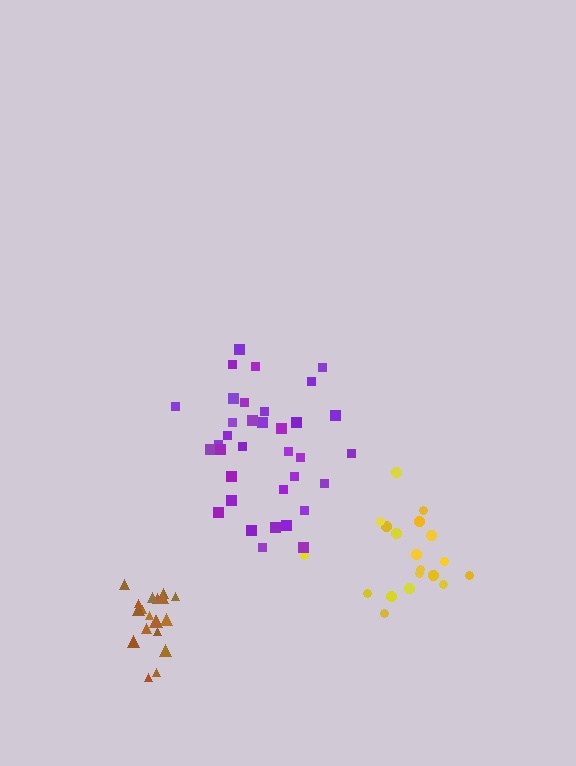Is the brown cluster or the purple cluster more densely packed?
Brown.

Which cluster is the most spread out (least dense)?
Purple.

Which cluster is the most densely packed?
Brown.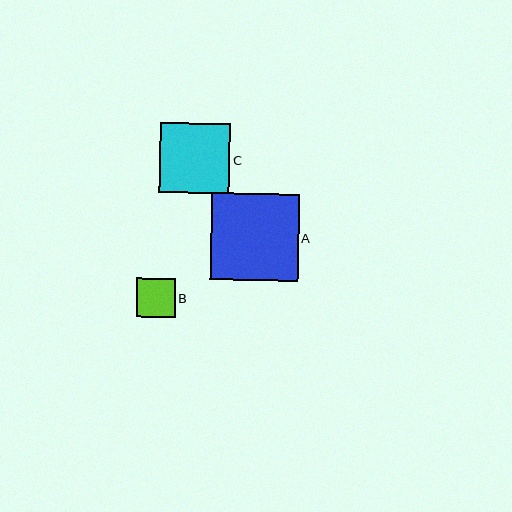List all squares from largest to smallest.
From largest to smallest: A, C, B.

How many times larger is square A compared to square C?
Square A is approximately 1.2 times the size of square C.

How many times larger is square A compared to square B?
Square A is approximately 2.2 times the size of square B.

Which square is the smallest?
Square B is the smallest with a size of approximately 39 pixels.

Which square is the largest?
Square A is the largest with a size of approximately 88 pixels.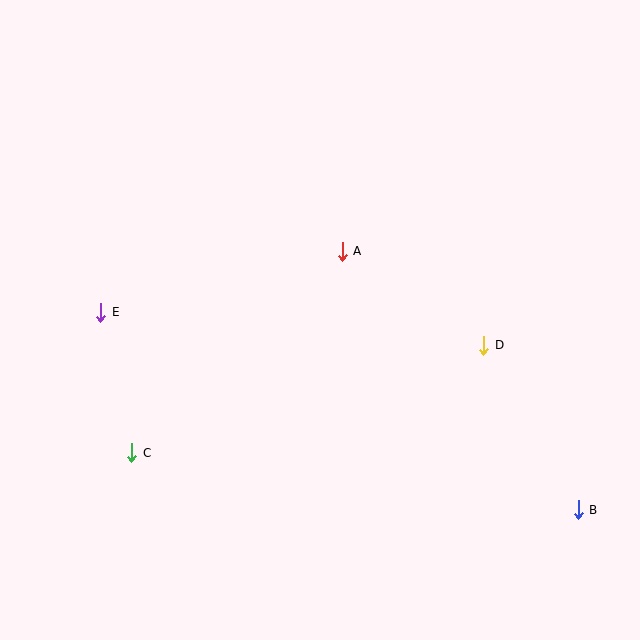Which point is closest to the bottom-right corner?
Point B is closest to the bottom-right corner.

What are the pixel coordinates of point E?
Point E is at (101, 312).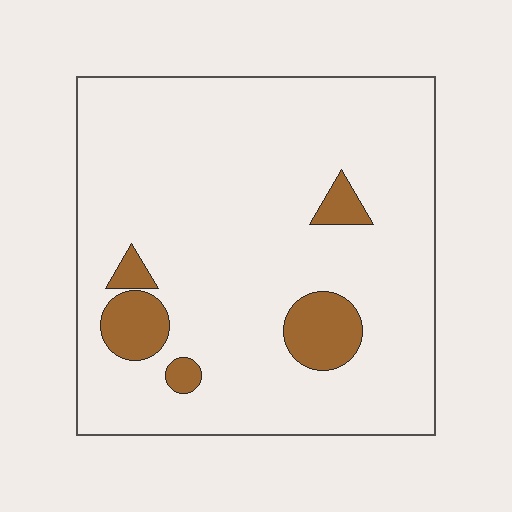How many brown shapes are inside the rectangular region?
5.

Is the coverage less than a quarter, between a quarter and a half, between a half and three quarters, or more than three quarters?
Less than a quarter.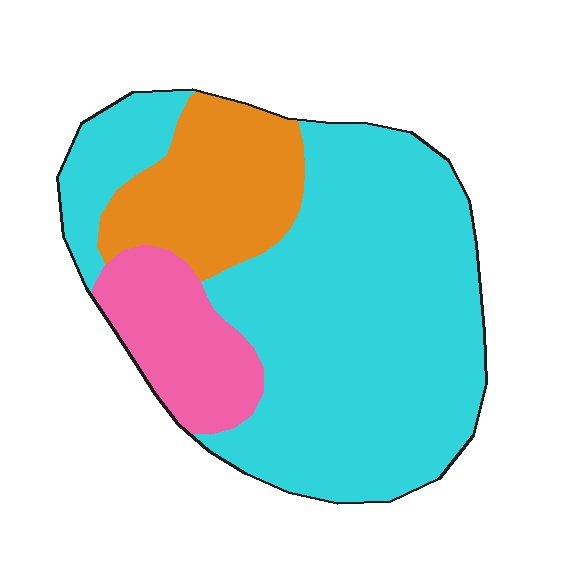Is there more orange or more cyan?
Cyan.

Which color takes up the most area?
Cyan, at roughly 65%.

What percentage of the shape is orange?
Orange covers about 20% of the shape.